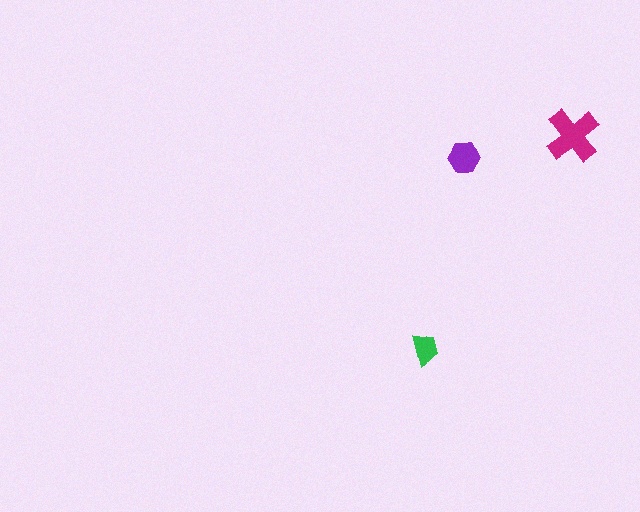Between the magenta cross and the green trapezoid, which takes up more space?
The magenta cross.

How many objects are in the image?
There are 3 objects in the image.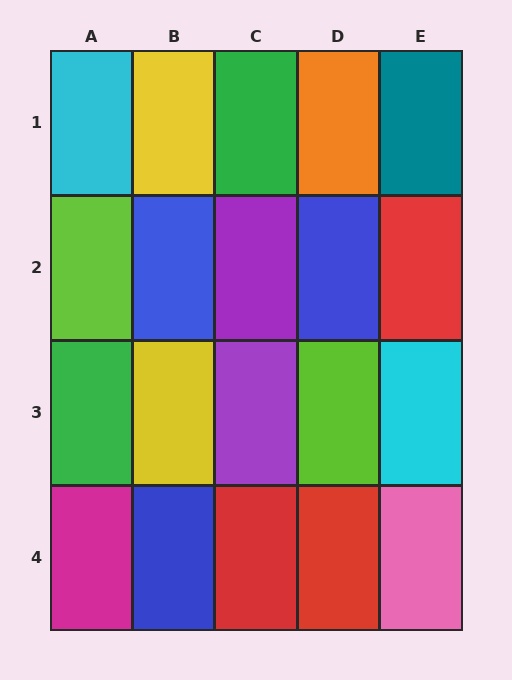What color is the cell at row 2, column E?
Red.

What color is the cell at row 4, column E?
Pink.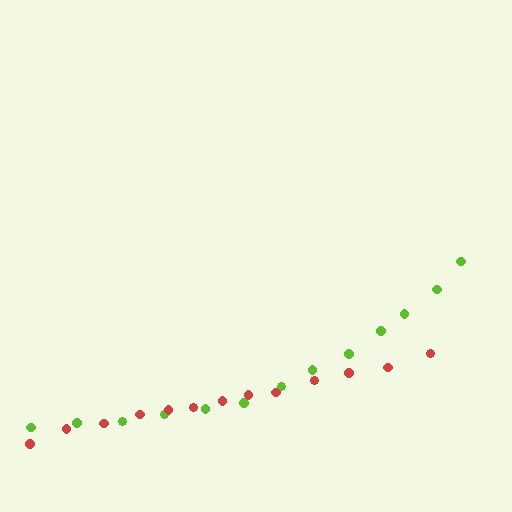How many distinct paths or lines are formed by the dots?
There are 2 distinct paths.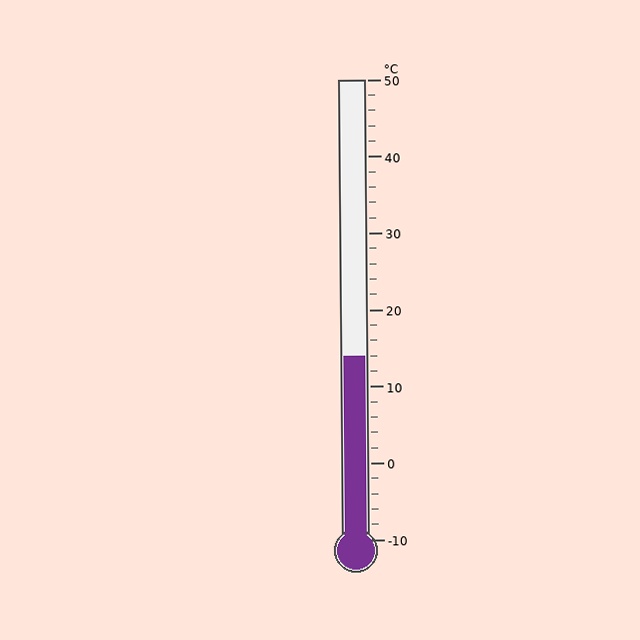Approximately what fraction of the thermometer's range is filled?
The thermometer is filled to approximately 40% of its range.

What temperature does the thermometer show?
The thermometer shows approximately 14°C.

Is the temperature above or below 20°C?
The temperature is below 20°C.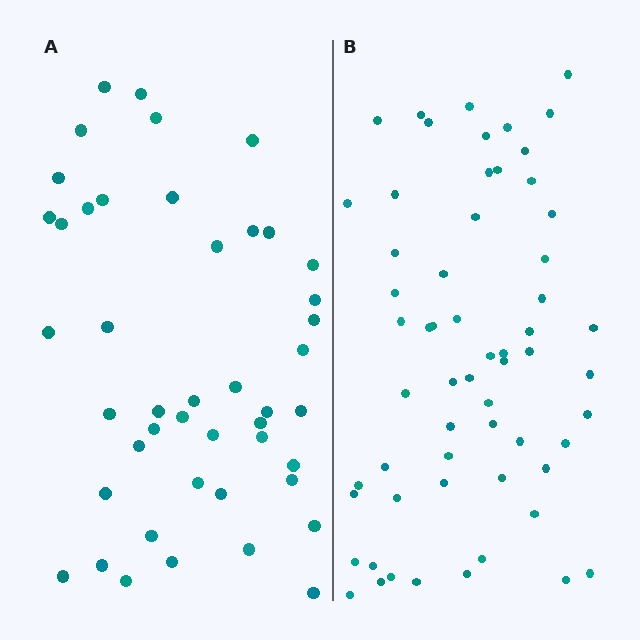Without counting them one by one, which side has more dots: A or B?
Region B (the right region) has more dots.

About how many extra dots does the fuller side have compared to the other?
Region B has approximately 15 more dots than region A.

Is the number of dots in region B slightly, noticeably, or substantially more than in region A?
Region B has noticeably more, but not dramatically so. The ratio is roughly 1.3 to 1.